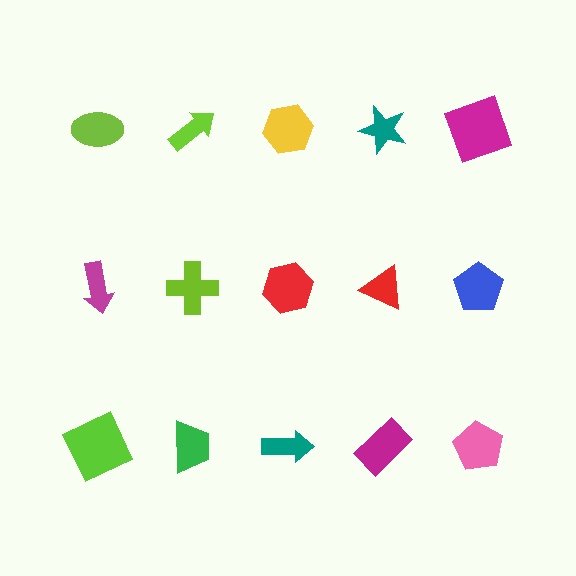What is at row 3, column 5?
A pink pentagon.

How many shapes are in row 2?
5 shapes.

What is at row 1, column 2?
A lime arrow.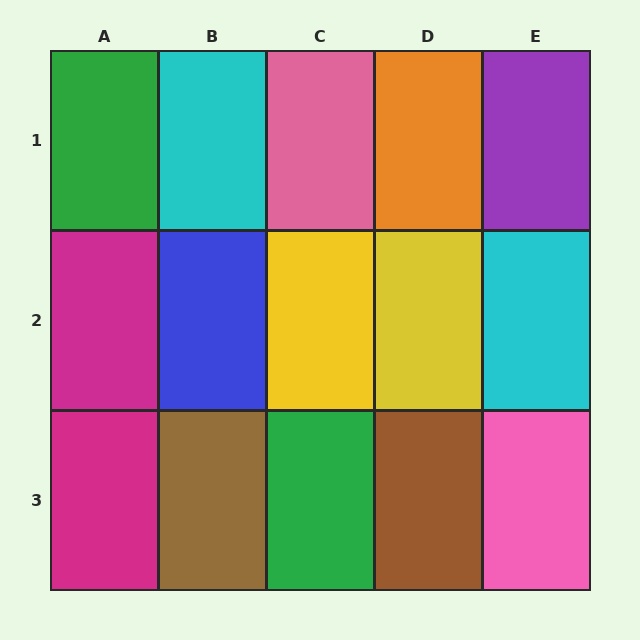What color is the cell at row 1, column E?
Purple.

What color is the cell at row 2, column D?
Yellow.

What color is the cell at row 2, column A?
Magenta.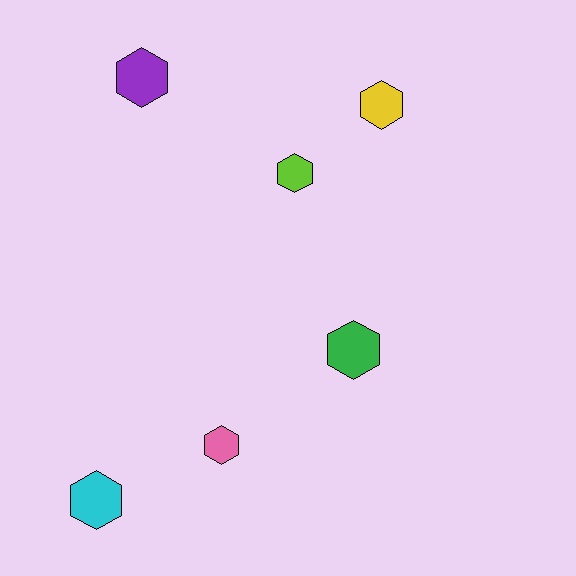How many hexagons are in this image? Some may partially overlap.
There are 6 hexagons.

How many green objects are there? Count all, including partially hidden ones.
There is 1 green object.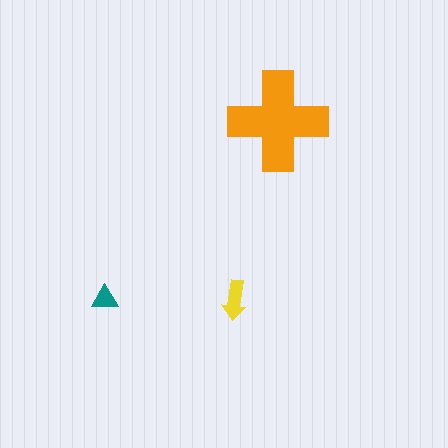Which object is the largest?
The orange cross.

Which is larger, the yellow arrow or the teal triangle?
The yellow arrow.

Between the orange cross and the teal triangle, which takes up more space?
The orange cross.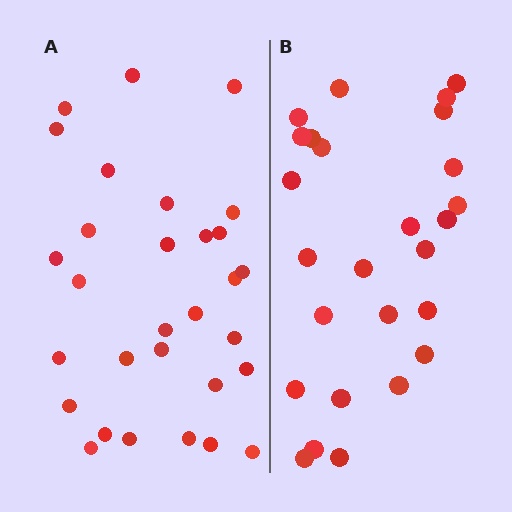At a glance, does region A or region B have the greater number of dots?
Region A (the left region) has more dots.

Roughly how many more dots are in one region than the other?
Region A has about 4 more dots than region B.